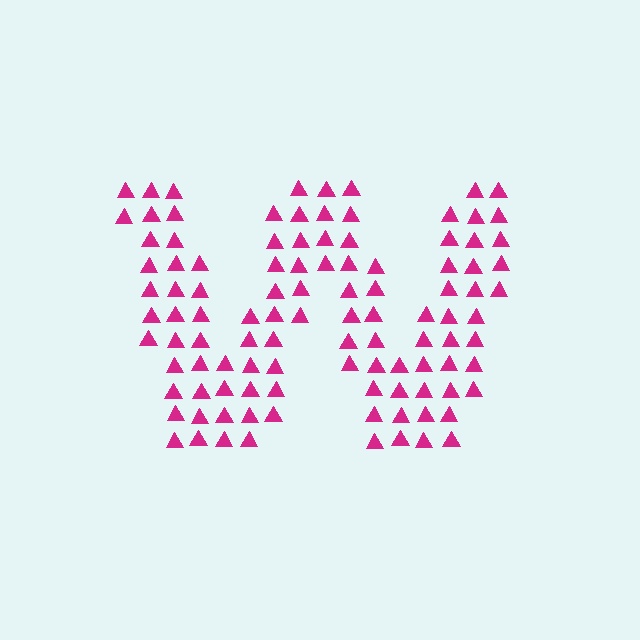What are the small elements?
The small elements are triangles.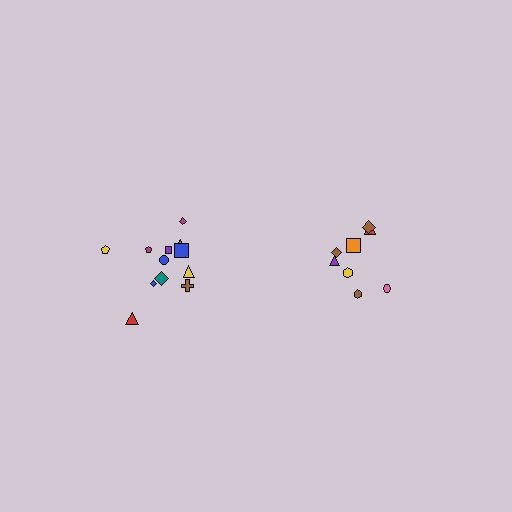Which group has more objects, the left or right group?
The left group.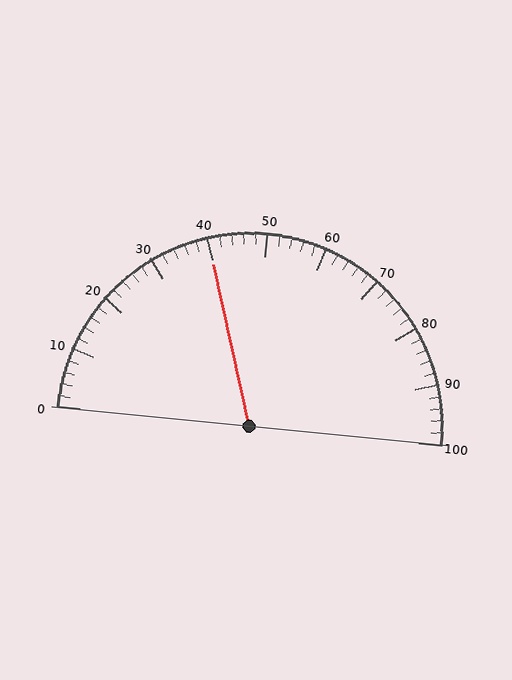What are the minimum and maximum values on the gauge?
The gauge ranges from 0 to 100.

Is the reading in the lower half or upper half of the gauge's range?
The reading is in the lower half of the range (0 to 100).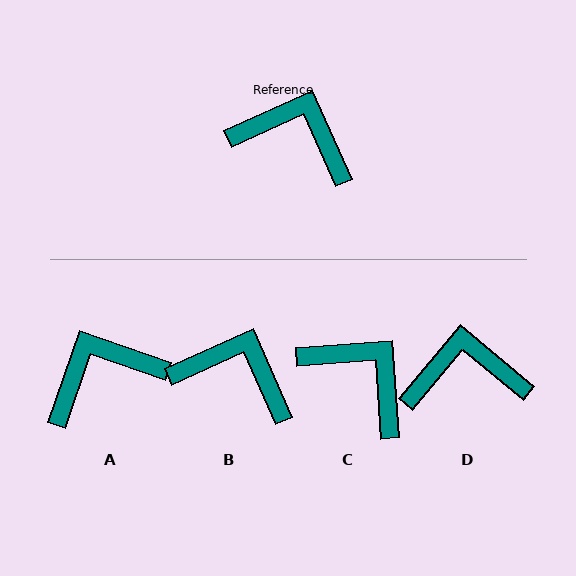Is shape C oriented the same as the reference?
No, it is off by about 20 degrees.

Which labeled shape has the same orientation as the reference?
B.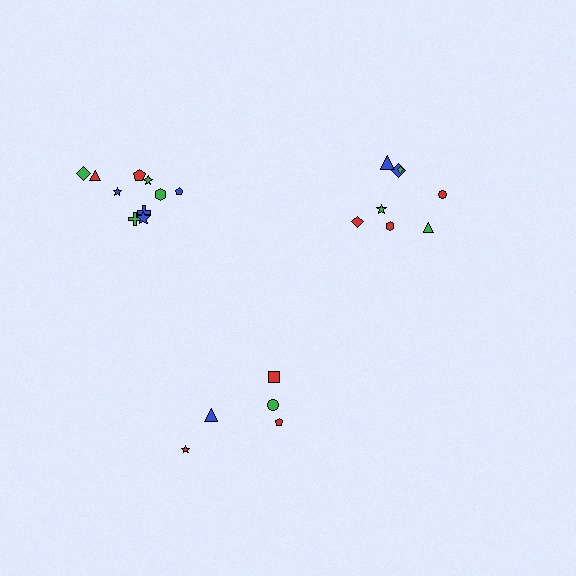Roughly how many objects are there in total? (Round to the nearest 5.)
Roughly 25 objects in total.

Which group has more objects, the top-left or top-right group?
The top-left group.